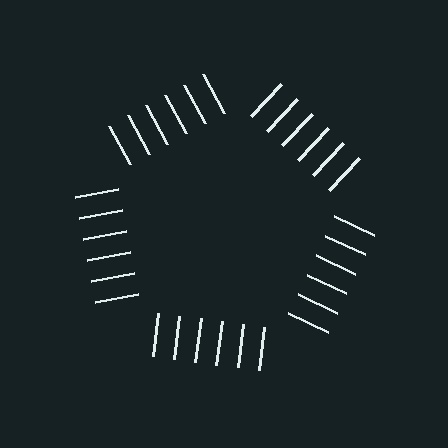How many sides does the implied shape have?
5 sides — the line-ends trace a pentagon.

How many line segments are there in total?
30 — 6 along each of the 5 edges.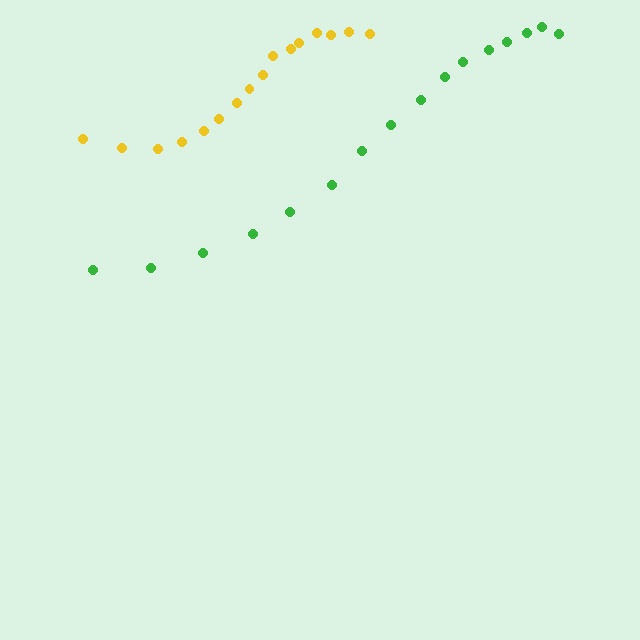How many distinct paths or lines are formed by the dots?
There are 2 distinct paths.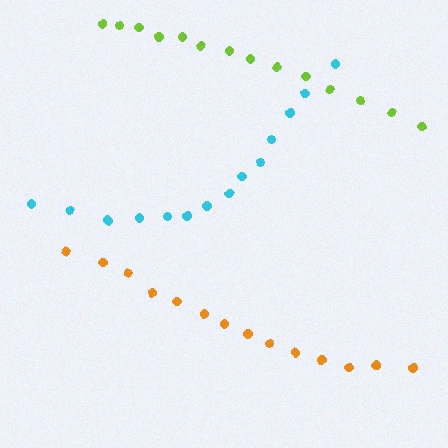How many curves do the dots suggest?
There are 3 distinct paths.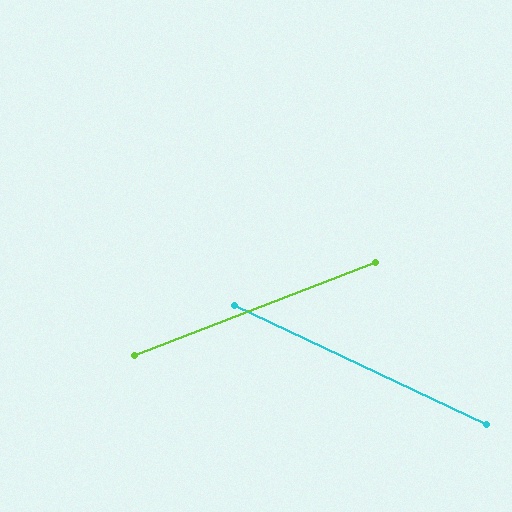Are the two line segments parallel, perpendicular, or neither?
Neither parallel nor perpendicular — they differ by about 46°.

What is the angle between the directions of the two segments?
Approximately 46 degrees.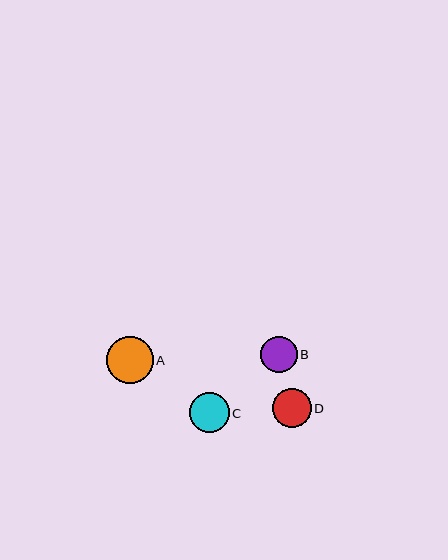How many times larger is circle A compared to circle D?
Circle A is approximately 1.2 times the size of circle D.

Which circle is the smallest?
Circle B is the smallest with a size of approximately 37 pixels.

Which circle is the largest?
Circle A is the largest with a size of approximately 47 pixels.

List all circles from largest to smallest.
From largest to smallest: A, C, D, B.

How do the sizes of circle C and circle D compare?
Circle C and circle D are approximately the same size.